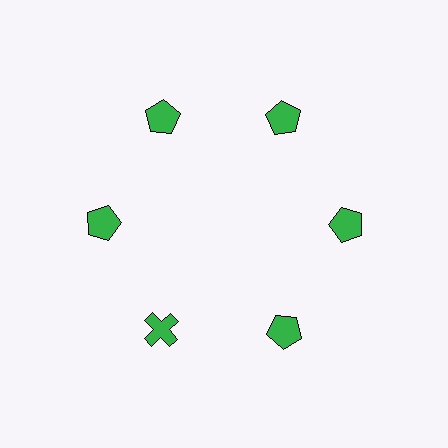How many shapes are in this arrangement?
There are 6 shapes arranged in a ring pattern.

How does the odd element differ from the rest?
It has a different shape: cross instead of pentagon.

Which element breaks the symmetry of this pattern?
The green cross at roughly the 7 o'clock position breaks the symmetry. All other shapes are green pentagons.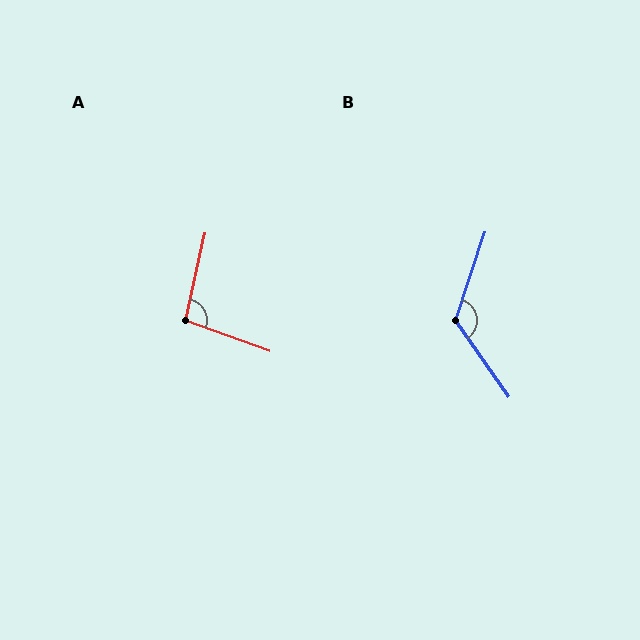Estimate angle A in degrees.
Approximately 97 degrees.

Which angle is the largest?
B, at approximately 126 degrees.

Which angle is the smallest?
A, at approximately 97 degrees.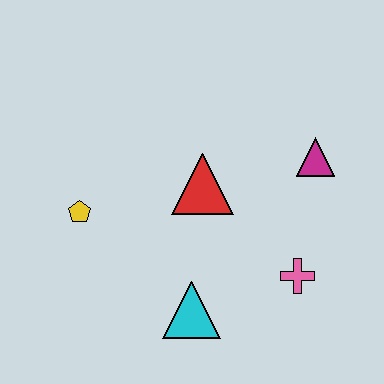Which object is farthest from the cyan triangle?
The magenta triangle is farthest from the cyan triangle.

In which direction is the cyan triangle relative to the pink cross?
The cyan triangle is to the left of the pink cross.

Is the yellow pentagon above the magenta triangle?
No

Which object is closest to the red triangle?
The magenta triangle is closest to the red triangle.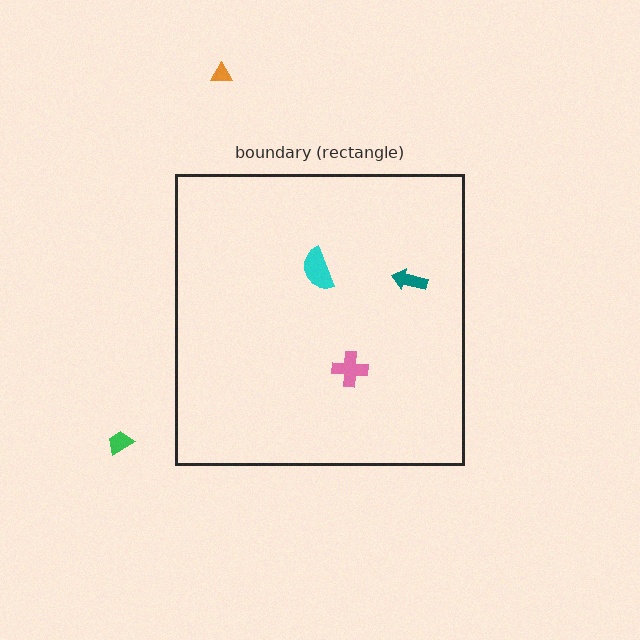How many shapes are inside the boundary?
3 inside, 2 outside.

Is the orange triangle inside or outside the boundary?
Outside.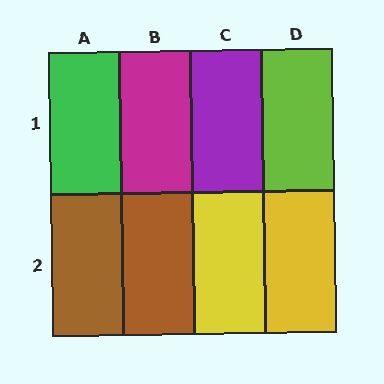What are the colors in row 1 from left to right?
Green, magenta, purple, lime.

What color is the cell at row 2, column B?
Brown.